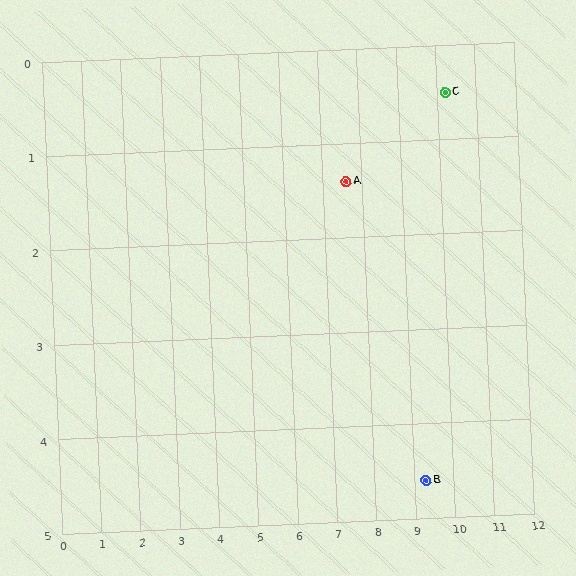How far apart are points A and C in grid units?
Points A and C are about 2.8 grid units apart.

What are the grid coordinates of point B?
Point B is at approximately (9.3, 4.6).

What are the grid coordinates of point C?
Point C is at approximately (10.2, 0.5).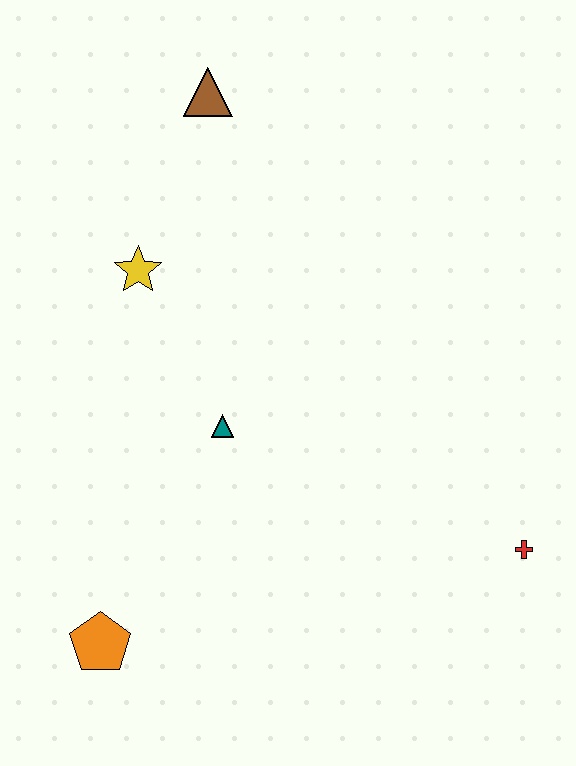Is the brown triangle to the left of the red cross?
Yes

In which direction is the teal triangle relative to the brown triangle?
The teal triangle is below the brown triangle.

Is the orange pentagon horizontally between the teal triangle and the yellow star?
No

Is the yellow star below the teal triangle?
No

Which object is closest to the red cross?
The teal triangle is closest to the red cross.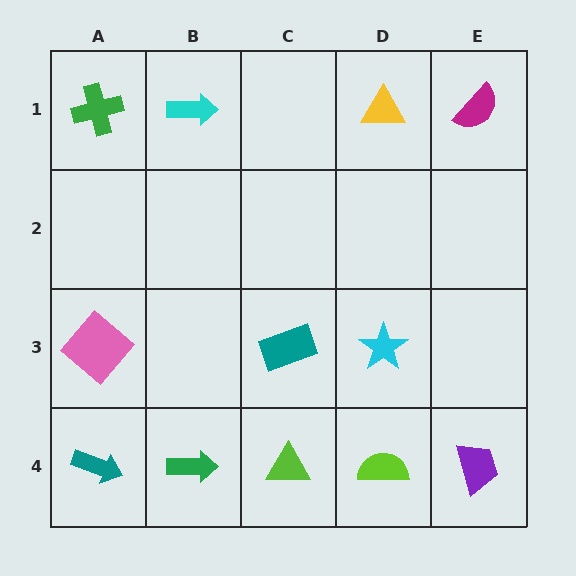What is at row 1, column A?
A green cross.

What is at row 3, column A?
A pink diamond.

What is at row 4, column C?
A lime triangle.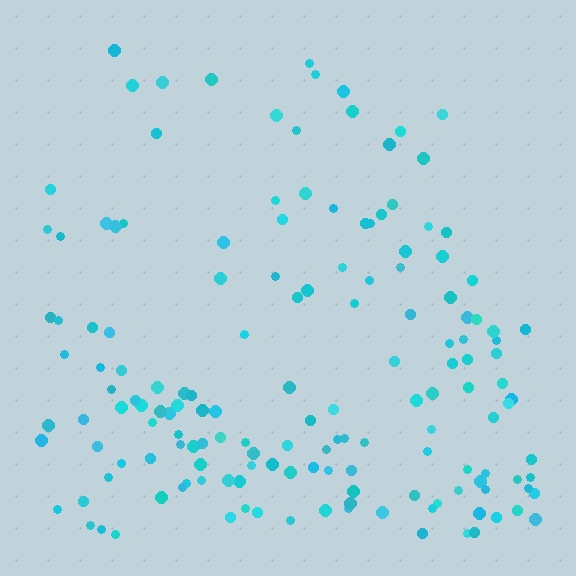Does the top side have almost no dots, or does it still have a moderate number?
Still a moderate number, just noticeably fewer than the bottom.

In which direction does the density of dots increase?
From top to bottom, with the bottom side densest.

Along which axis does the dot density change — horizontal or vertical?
Vertical.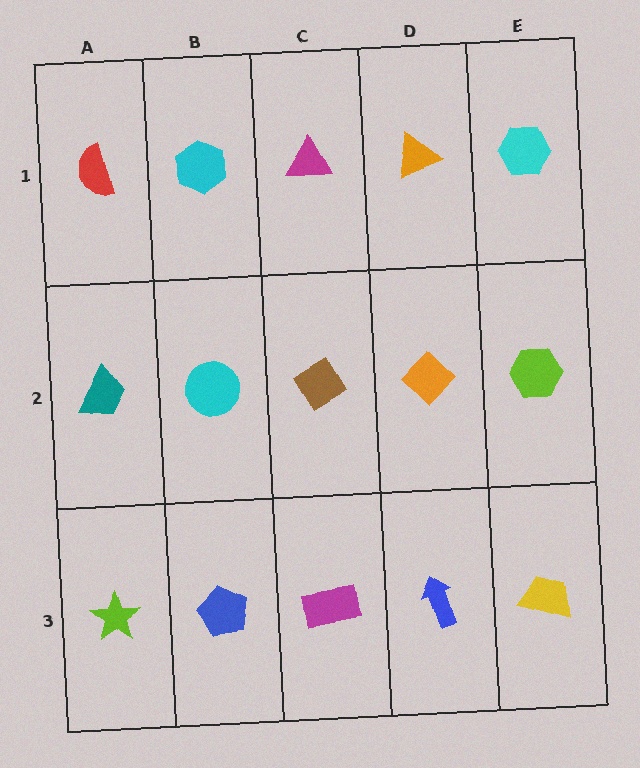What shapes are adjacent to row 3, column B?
A cyan circle (row 2, column B), a lime star (row 3, column A), a magenta rectangle (row 3, column C).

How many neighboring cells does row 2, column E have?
3.